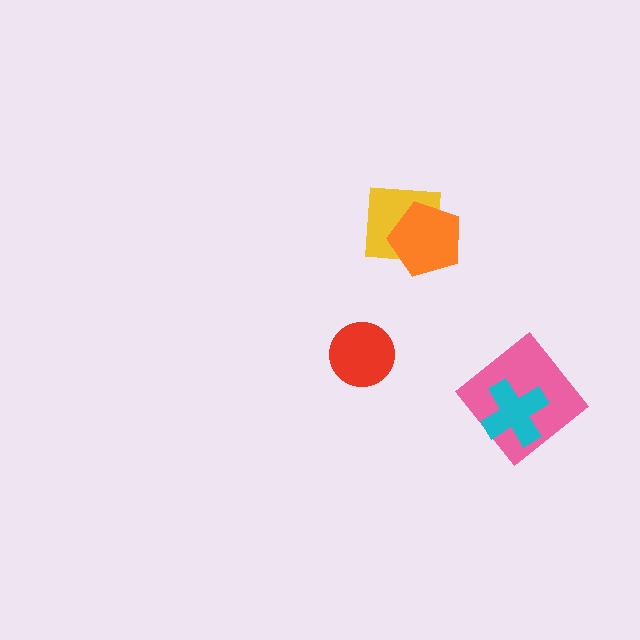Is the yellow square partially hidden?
Yes, it is partially covered by another shape.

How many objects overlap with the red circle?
0 objects overlap with the red circle.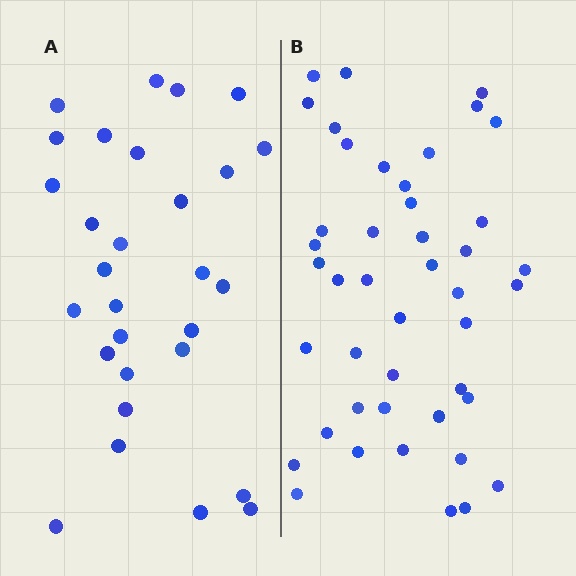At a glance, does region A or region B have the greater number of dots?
Region B (the right region) has more dots.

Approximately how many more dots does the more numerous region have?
Region B has approximately 15 more dots than region A.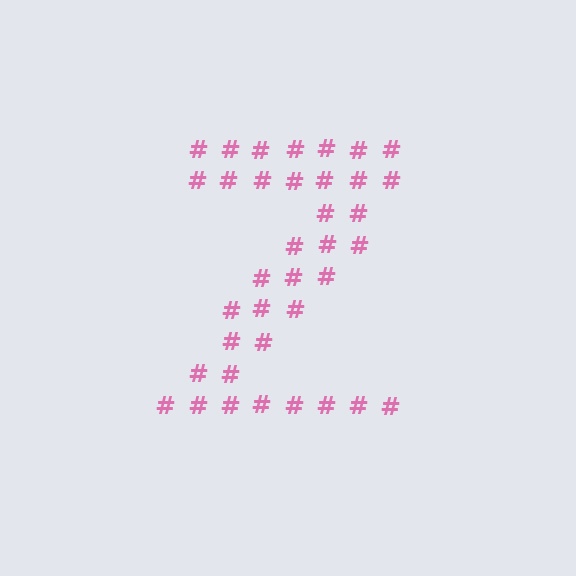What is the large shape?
The large shape is the letter Z.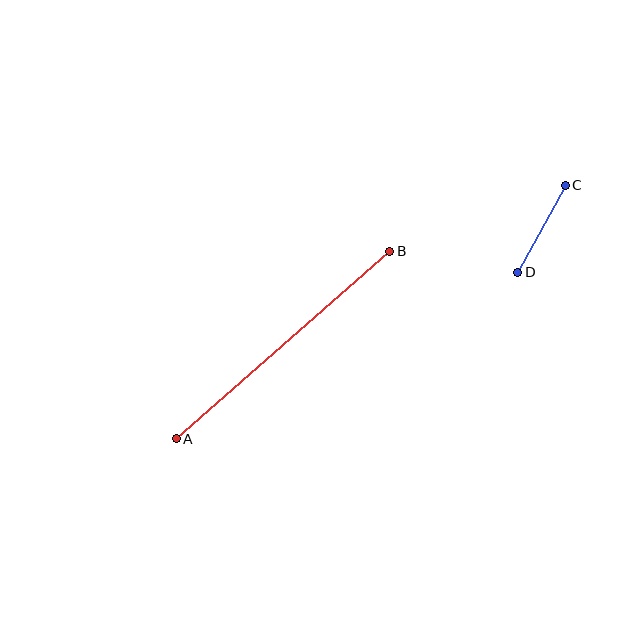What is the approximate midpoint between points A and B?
The midpoint is at approximately (283, 345) pixels.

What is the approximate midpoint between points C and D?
The midpoint is at approximately (541, 229) pixels.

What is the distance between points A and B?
The distance is approximately 284 pixels.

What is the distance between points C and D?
The distance is approximately 99 pixels.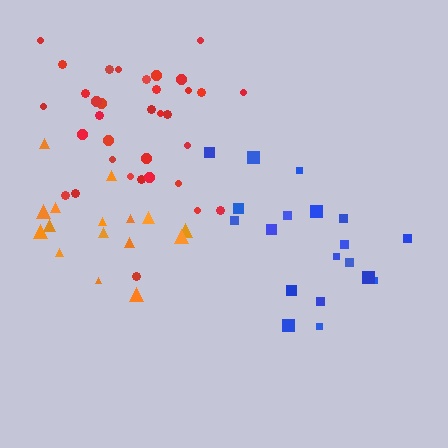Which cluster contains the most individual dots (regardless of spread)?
Red (34).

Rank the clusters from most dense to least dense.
red, blue, orange.